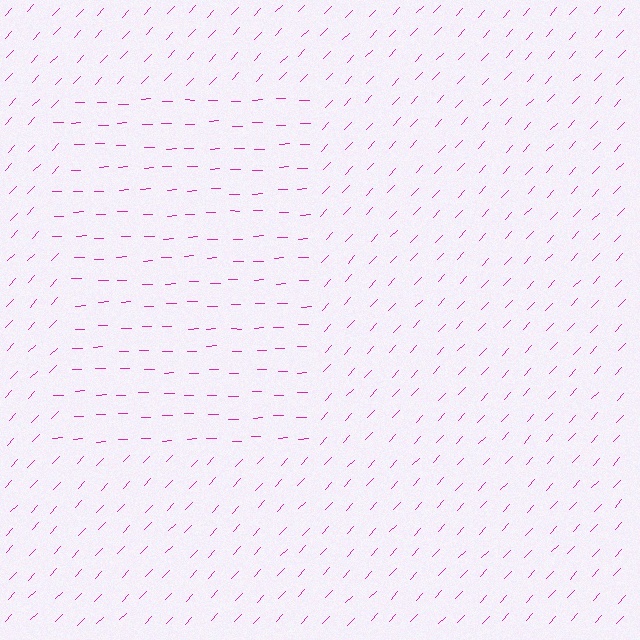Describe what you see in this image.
The image is filled with small magenta line segments. A rectangle region in the image has lines oriented differently from the surrounding lines, creating a visible texture boundary.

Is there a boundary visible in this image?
Yes, there is a texture boundary formed by a change in line orientation.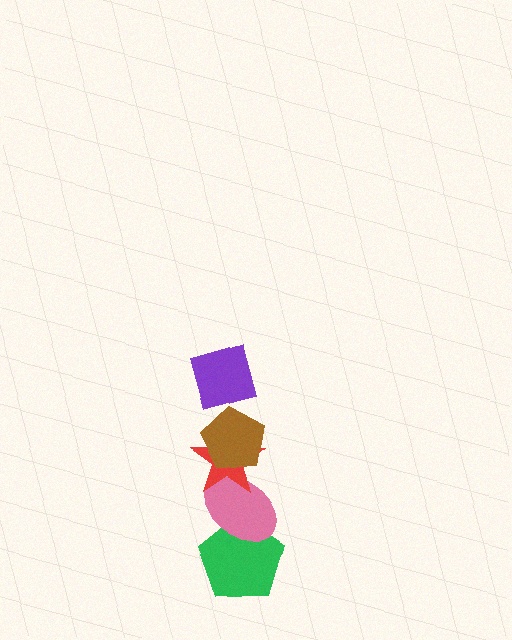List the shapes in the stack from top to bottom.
From top to bottom: the purple diamond, the brown pentagon, the red star, the pink ellipse, the green pentagon.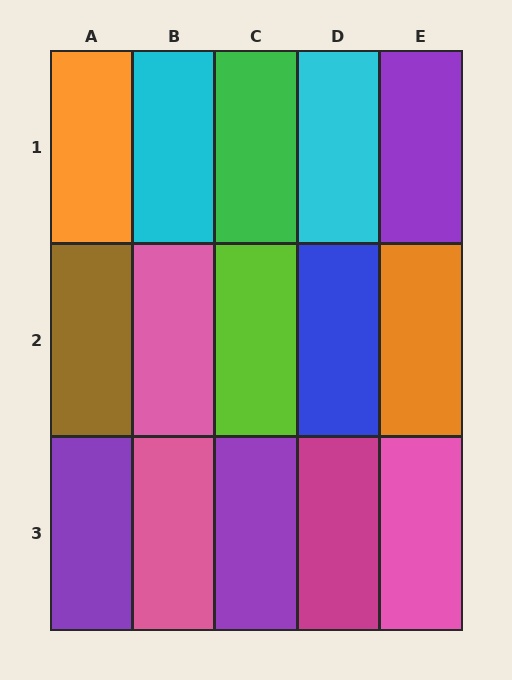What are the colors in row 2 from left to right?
Brown, pink, lime, blue, orange.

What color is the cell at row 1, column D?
Cyan.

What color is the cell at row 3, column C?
Purple.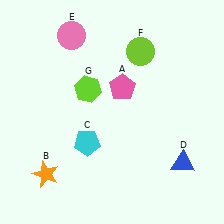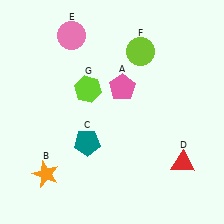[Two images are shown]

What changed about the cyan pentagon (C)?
In Image 1, C is cyan. In Image 2, it changed to teal.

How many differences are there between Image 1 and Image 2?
There are 2 differences between the two images.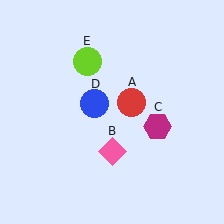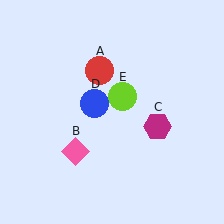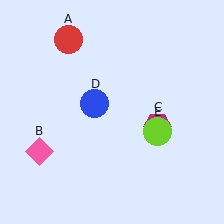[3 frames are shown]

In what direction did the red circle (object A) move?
The red circle (object A) moved up and to the left.